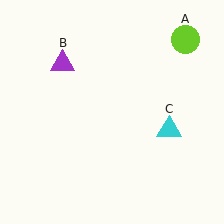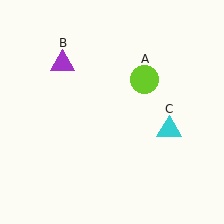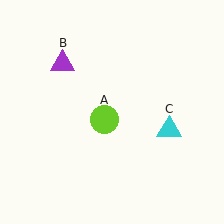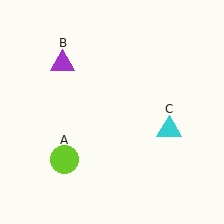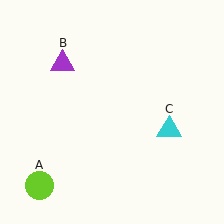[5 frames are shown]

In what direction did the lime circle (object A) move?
The lime circle (object A) moved down and to the left.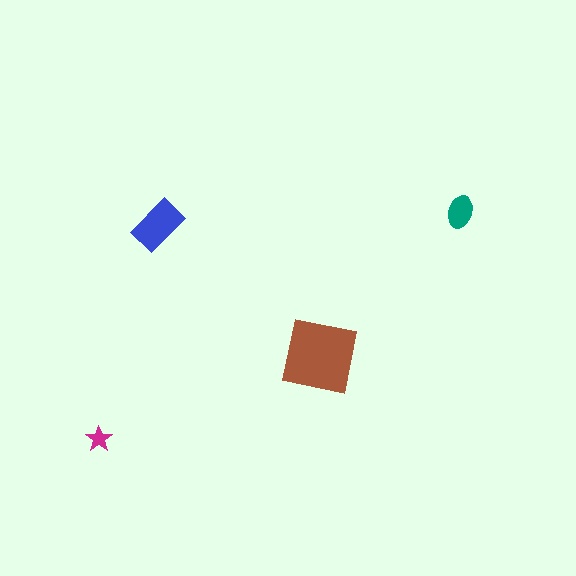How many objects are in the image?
There are 4 objects in the image.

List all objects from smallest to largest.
The magenta star, the teal ellipse, the blue rectangle, the brown square.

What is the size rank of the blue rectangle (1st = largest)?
2nd.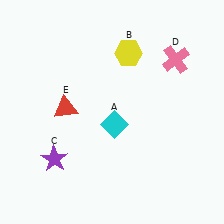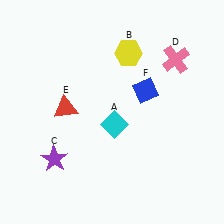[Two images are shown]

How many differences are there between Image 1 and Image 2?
There is 1 difference between the two images.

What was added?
A blue diamond (F) was added in Image 2.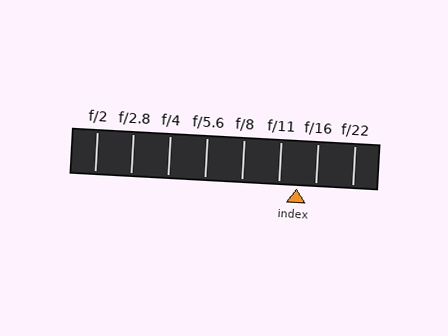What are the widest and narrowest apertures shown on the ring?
The widest aperture shown is f/2 and the narrowest is f/22.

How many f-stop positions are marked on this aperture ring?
There are 8 f-stop positions marked.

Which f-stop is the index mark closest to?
The index mark is closest to f/16.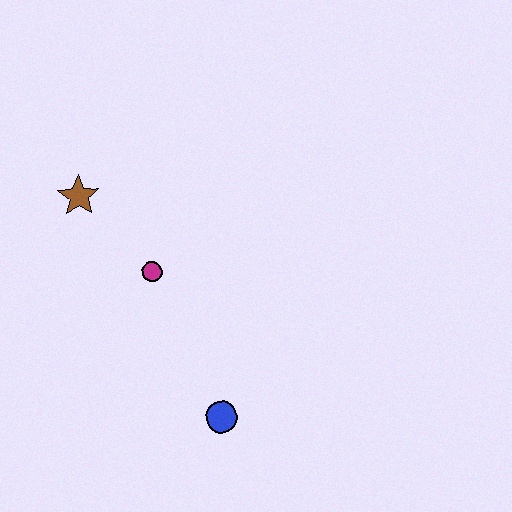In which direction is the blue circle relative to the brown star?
The blue circle is below the brown star.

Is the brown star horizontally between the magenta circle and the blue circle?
No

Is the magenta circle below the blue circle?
No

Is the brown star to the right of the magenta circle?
No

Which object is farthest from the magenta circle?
The blue circle is farthest from the magenta circle.